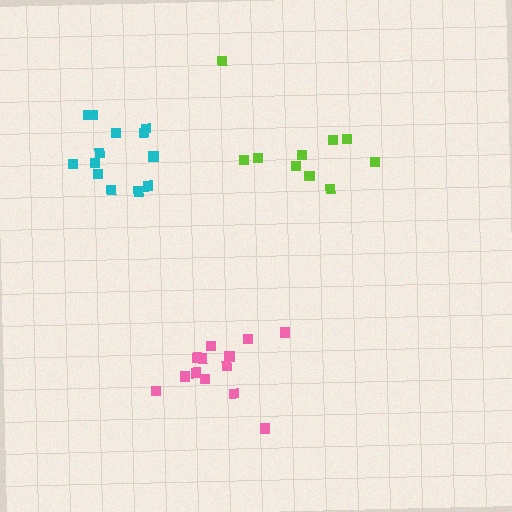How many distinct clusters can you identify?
There are 3 distinct clusters.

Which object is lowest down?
The pink cluster is bottommost.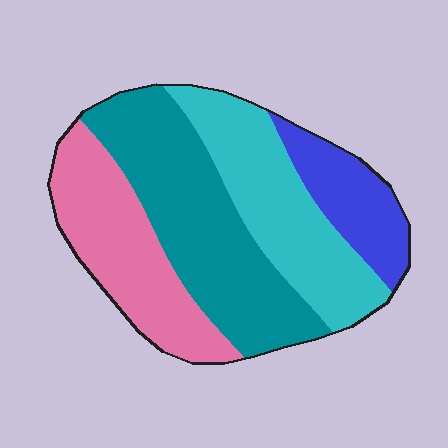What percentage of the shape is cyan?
Cyan covers around 25% of the shape.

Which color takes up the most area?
Teal, at roughly 35%.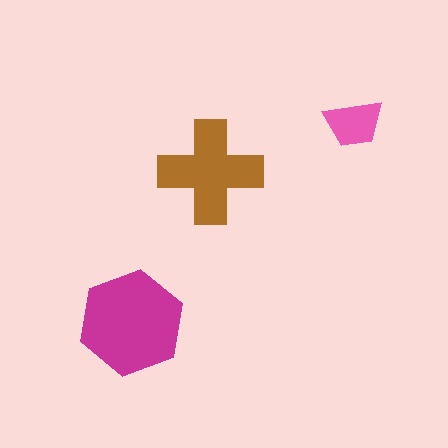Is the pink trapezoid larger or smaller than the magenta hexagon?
Smaller.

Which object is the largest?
The magenta hexagon.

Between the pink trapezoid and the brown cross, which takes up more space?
The brown cross.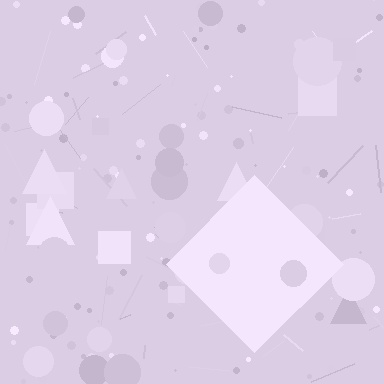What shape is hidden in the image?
A diamond is hidden in the image.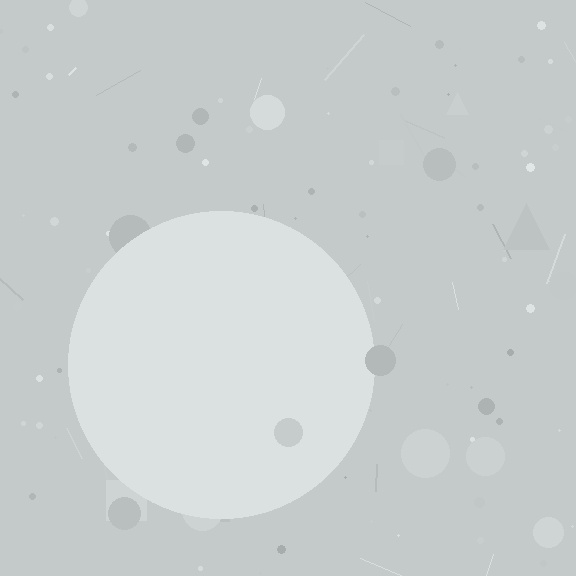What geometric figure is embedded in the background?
A circle is embedded in the background.